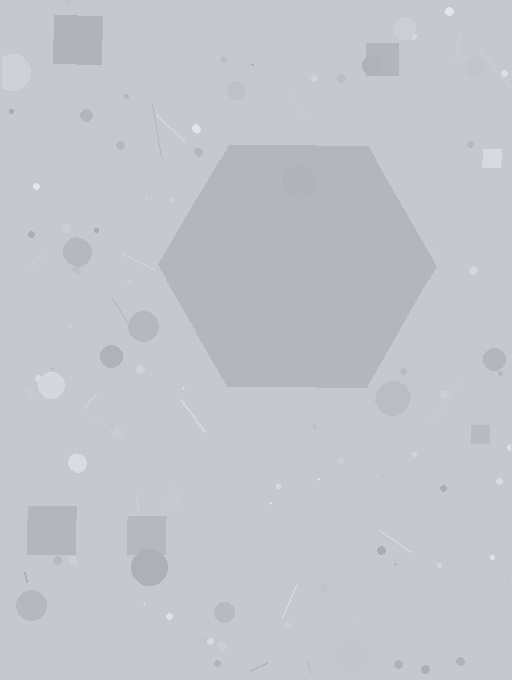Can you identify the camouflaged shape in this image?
The camouflaged shape is a hexagon.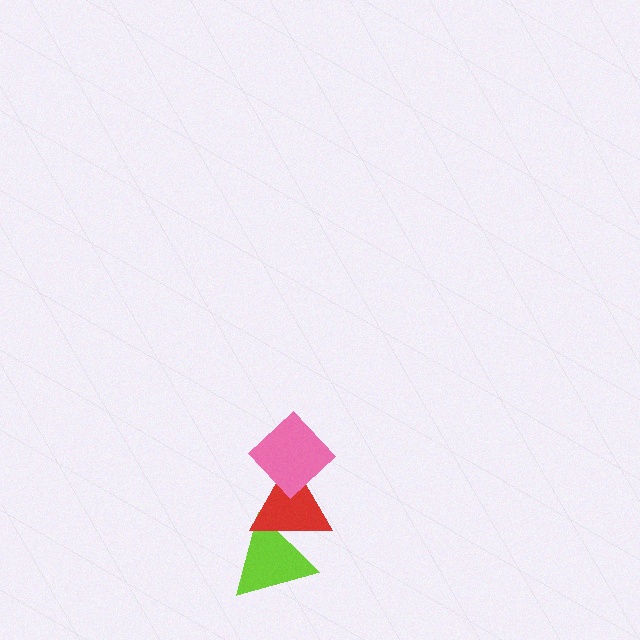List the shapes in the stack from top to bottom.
From top to bottom: the pink diamond, the red triangle, the lime triangle.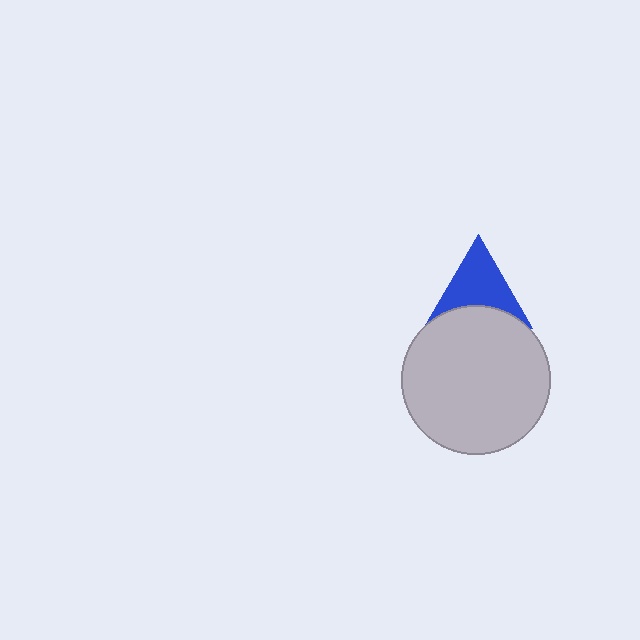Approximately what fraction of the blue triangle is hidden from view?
Roughly 35% of the blue triangle is hidden behind the light gray circle.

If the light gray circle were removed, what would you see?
You would see the complete blue triangle.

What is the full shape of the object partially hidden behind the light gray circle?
The partially hidden object is a blue triangle.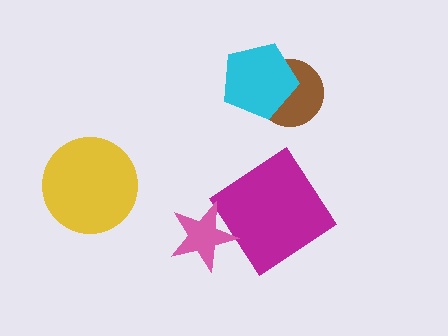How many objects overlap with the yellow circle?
0 objects overlap with the yellow circle.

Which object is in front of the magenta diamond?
The pink star is in front of the magenta diamond.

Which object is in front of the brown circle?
The cyan pentagon is in front of the brown circle.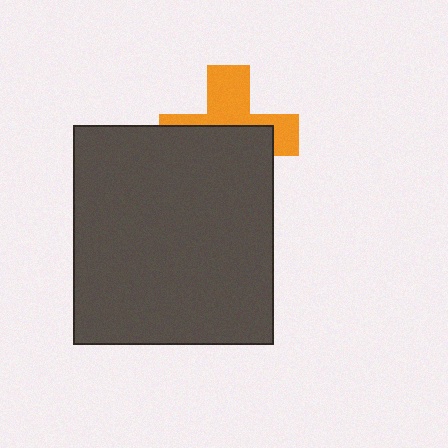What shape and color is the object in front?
The object in front is a dark gray rectangle.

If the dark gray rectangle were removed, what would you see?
You would see the complete orange cross.